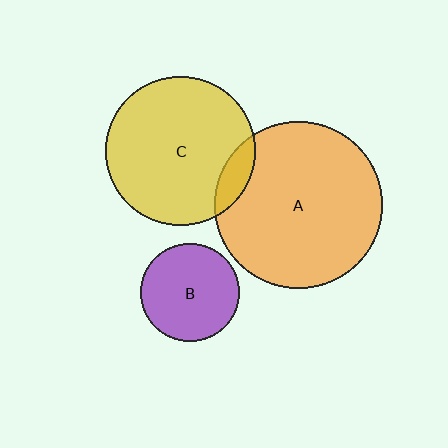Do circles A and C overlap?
Yes.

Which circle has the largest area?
Circle A (orange).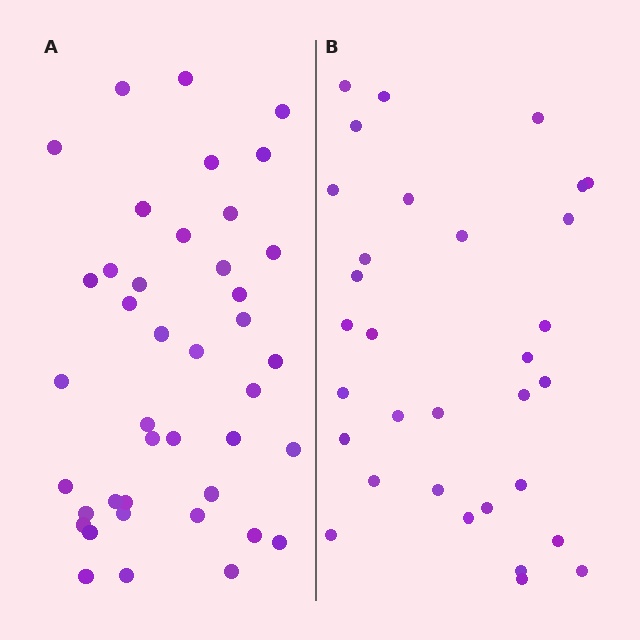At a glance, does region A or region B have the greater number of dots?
Region A (the left region) has more dots.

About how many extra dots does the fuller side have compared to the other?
Region A has roughly 8 or so more dots than region B.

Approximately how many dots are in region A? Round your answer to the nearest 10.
About 40 dots. (The exact count is 41, which rounds to 40.)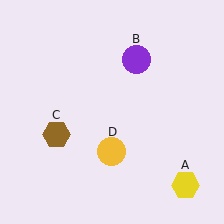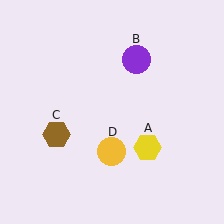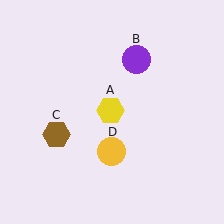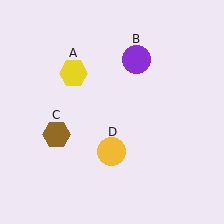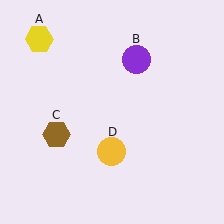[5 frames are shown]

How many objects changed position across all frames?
1 object changed position: yellow hexagon (object A).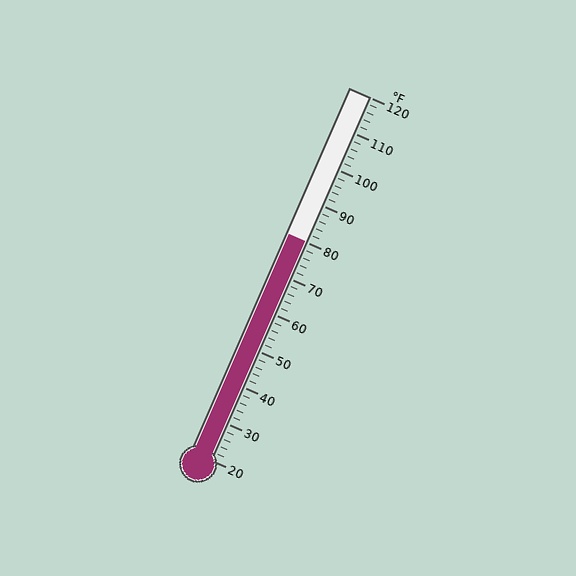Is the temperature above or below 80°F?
The temperature is at 80°F.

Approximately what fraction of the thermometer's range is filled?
The thermometer is filled to approximately 60% of its range.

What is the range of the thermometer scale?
The thermometer scale ranges from 20°F to 120°F.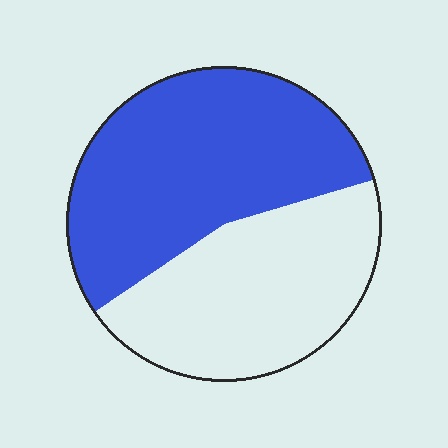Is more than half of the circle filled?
Yes.